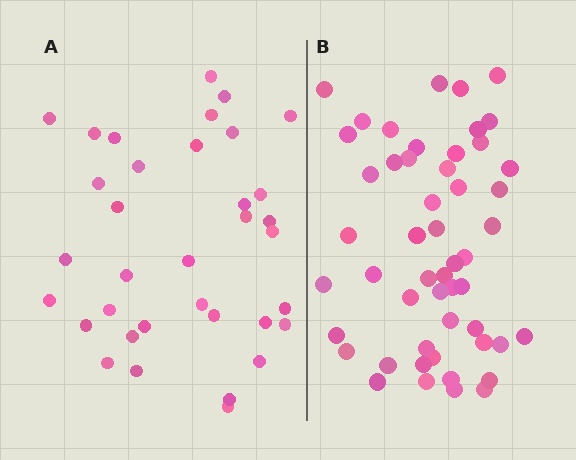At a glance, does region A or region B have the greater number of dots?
Region B (the right region) has more dots.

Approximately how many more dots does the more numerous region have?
Region B has approximately 15 more dots than region A.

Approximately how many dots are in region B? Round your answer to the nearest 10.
About 50 dots. (The exact count is 51, which rounds to 50.)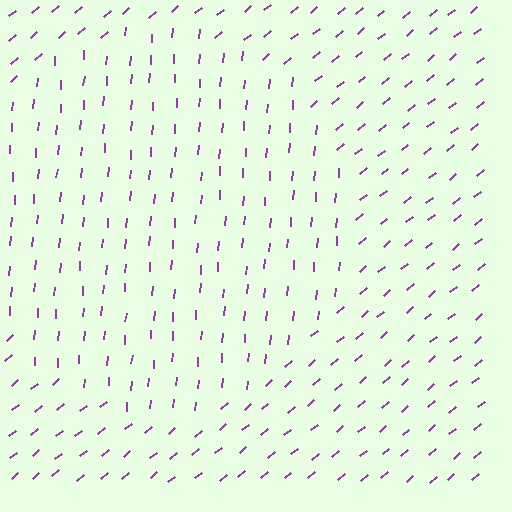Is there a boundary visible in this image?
Yes, there is a texture boundary formed by a change in line orientation.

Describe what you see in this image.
The image is filled with small purple line segments. A circle region in the image has lines oriented differently from the surrounding lines, creating a visible texture boundary.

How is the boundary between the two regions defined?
The boundary is defined purely by a change in line orientation (approximately 45 degrees difference). All lines are the same color and thickness.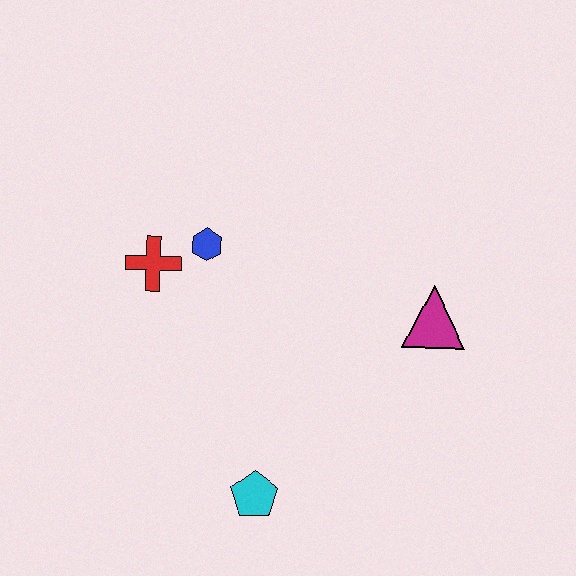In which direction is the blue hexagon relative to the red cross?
The blue hexagon is to the right of the red cross.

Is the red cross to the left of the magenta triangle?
Yes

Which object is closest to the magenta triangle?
The blue hexagon is closest to the magenta triangle.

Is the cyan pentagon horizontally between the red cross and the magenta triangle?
Yes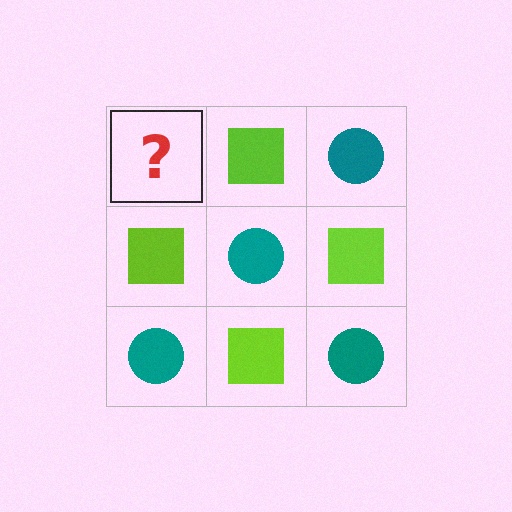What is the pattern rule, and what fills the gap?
The rule is that it alternates teal circle and lime square in a checkerboard pattern. The gap should be filled with a teal circle.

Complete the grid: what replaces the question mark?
The question mark should be replaced with a teal circle.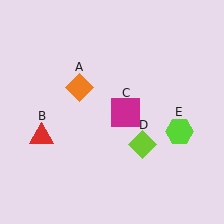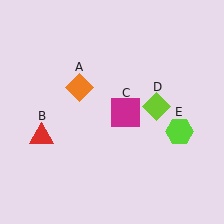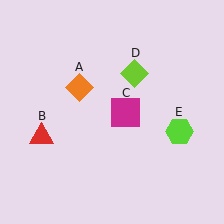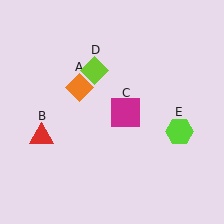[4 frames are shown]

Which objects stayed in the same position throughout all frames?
Orange diamond (object A) and red triangle (object B) and magenta square (object C) and lime hexagon (object E) remained stationary.